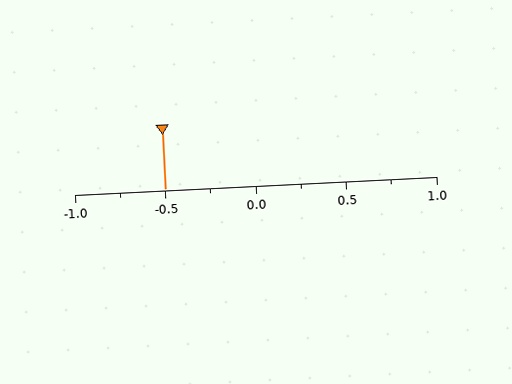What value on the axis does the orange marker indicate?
The marker indicates approximately -0.5.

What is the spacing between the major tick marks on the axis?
The major ticks are spaced 0.5 apart.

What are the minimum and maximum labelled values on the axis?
The axis runs from -1.0 to 1.0.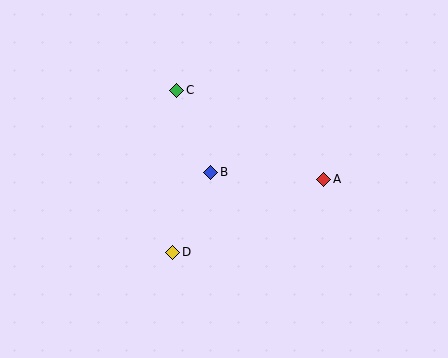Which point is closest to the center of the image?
Point B at (211, 173) is closest to the center.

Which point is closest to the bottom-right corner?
Point A is closest to the bottom-right corner.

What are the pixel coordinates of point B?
Point B is at (211, 173).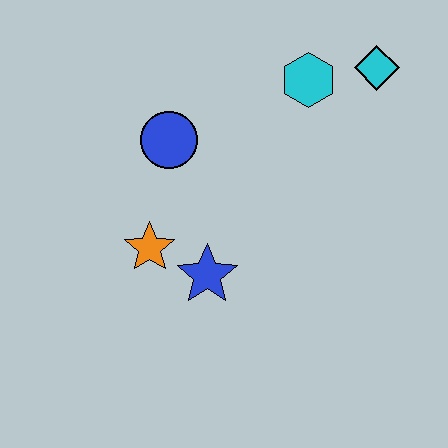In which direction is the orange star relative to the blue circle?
The orange star is below the blue circle.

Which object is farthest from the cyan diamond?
The orange star is farthest from the cyan diamond.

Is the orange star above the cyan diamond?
No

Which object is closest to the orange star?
The blue star is closest to the orange star.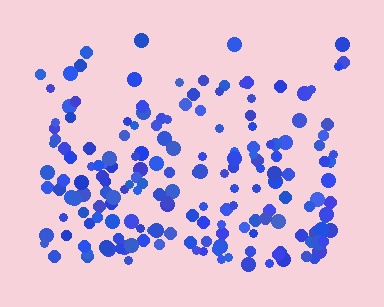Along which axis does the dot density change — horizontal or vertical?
Vertical.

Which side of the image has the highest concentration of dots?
The bottom.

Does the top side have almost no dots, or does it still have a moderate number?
Still a moderate number, just noticeably fewer than the bottom.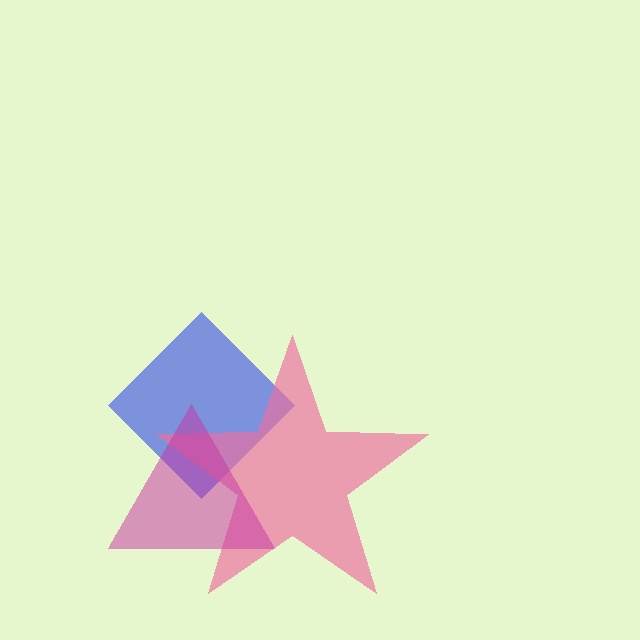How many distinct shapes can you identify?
There are 3 distinct shapes: a blue diamond, a pink star, a magenta triangle.